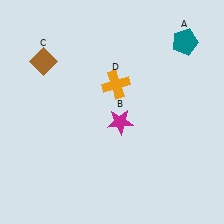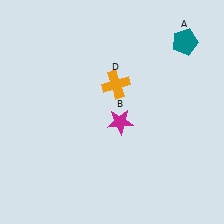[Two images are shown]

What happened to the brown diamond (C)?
The brown diamond (C) was removed in Image 2. It was in the top-left area of Image 1.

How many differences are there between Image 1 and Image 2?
There is 1 difference between the two images.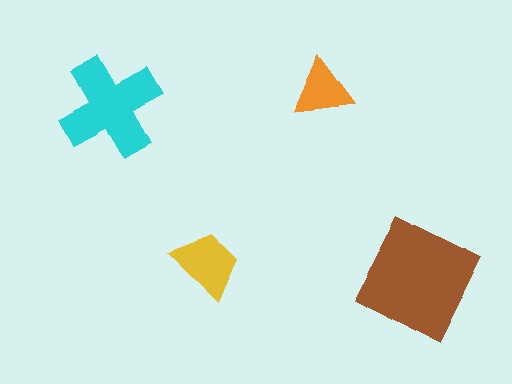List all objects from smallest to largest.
The orange triangle, the yellow trapezoid, the cyan cross, the brown square.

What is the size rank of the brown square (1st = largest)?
1st.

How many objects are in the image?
There are 4 objects in the image.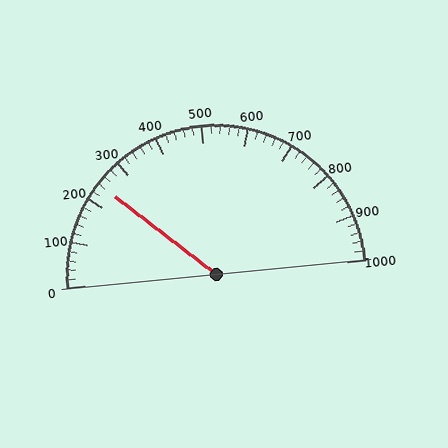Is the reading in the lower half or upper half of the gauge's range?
The reading is in the lower half of the range (0 to 1000).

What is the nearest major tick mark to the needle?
The nearest major tick mark is 200.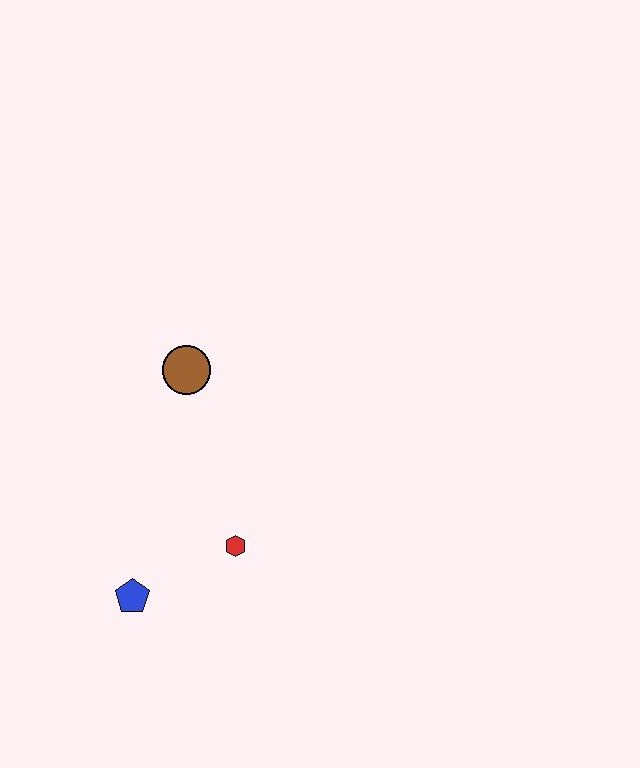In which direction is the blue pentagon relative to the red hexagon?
The blue pentagon is to the left of the red hexagon.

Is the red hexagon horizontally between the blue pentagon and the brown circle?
No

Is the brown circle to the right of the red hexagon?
No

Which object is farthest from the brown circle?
The blue pentagon is farthest from the brown circle.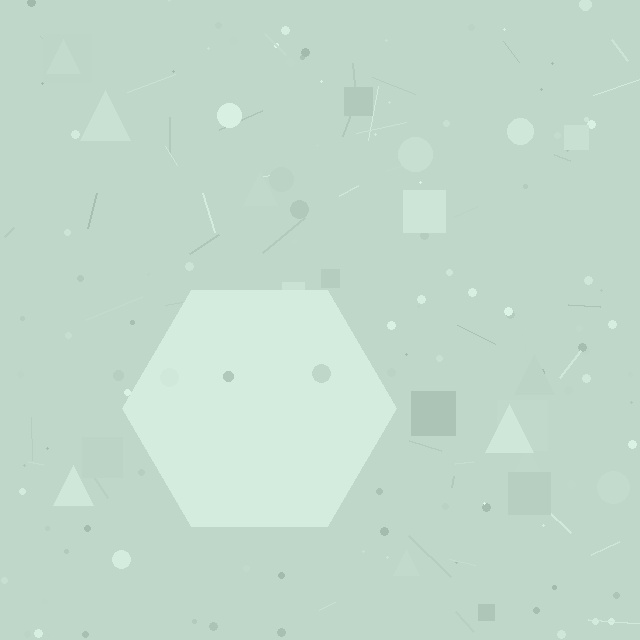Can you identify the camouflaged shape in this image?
The camouflaged shape is a hexagon.